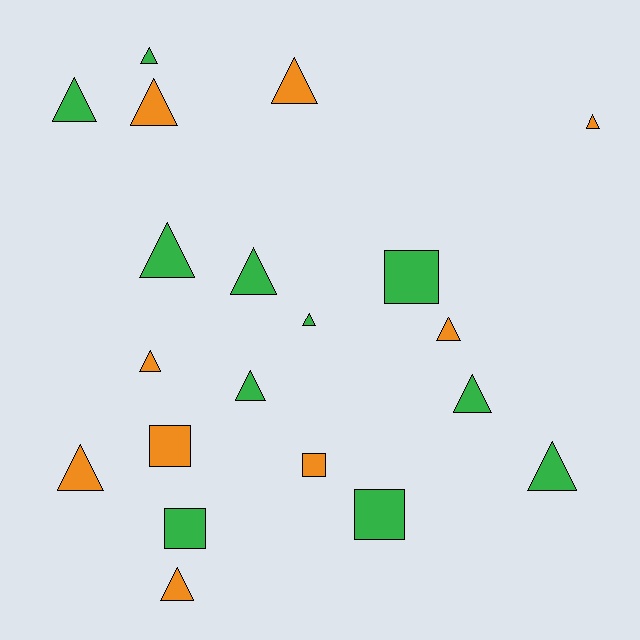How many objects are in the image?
There are 20 objects.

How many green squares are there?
There are 3 green squares.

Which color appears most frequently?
Green, with 11 objects.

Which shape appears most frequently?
Triangle, with 15 objects.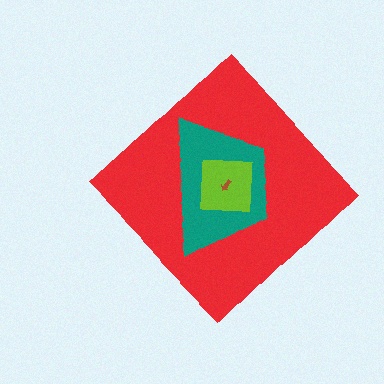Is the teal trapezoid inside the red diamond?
Yes.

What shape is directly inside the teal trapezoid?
The lime square.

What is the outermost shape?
The red diamond.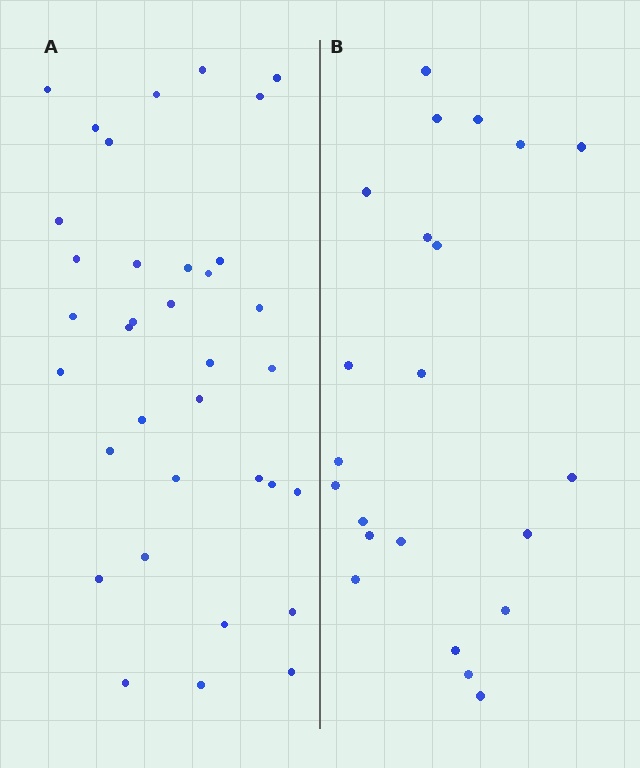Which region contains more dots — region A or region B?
Region A (the left region) has more dots.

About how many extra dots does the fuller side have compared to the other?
Region A has approximately 15 more dots than region B.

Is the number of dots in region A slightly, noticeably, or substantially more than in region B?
Region A has substantially more. The ratio is roughly 1.6 to 1.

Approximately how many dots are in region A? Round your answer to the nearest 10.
About 40 dots. (The exact count is 35, which rounds to 40.)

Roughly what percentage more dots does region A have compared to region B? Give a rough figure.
About 60% more.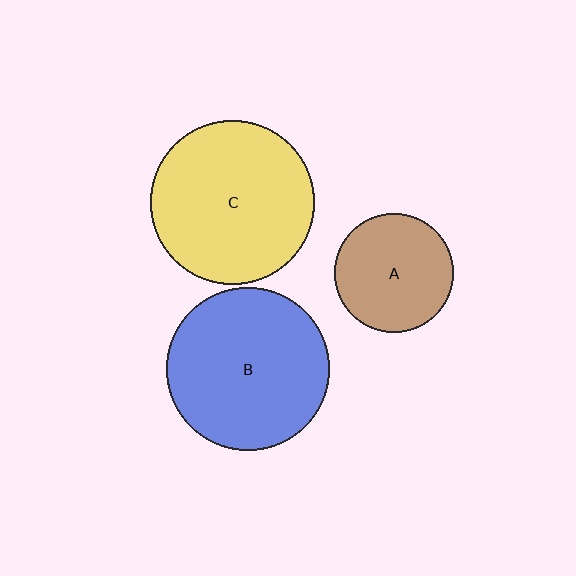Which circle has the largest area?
Circle C (yellow).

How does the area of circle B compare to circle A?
Approximately 1.9 times.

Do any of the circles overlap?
No, none of the circles overlap.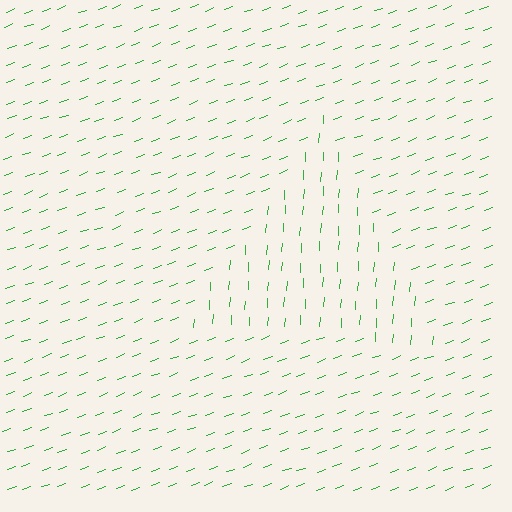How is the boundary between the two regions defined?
The boundary is defined purely by a change in line orientation (approximately 66 degrees difference). All lines are the same color and thickness.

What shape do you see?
I see a triangle.